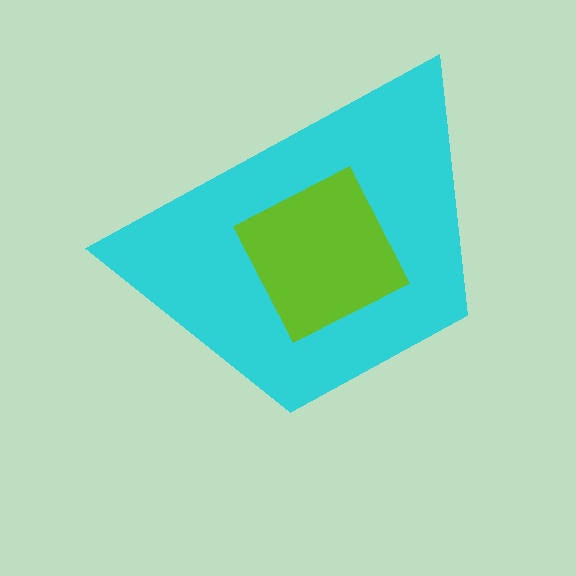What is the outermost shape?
The cyan trapezoid.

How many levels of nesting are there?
2.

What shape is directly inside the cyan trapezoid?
The lime diamond.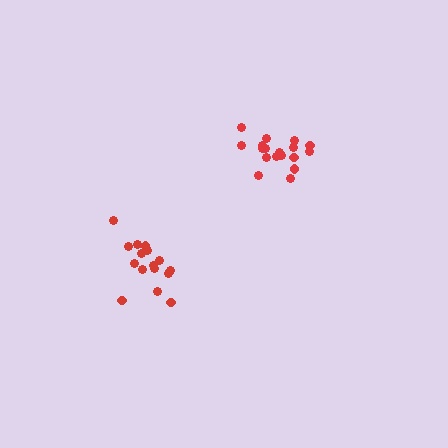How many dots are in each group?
Group 1: 16 dots, Group 2: 18 dots (34 total).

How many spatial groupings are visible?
There are 2 spatial groupings.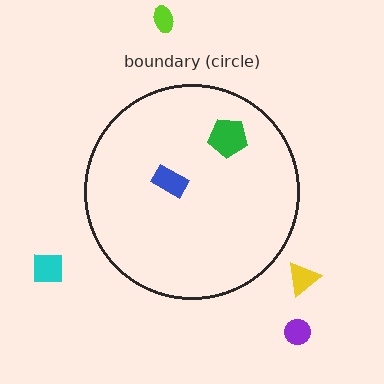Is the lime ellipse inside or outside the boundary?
Outside.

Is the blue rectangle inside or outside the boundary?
Inside.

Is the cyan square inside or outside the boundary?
Outside.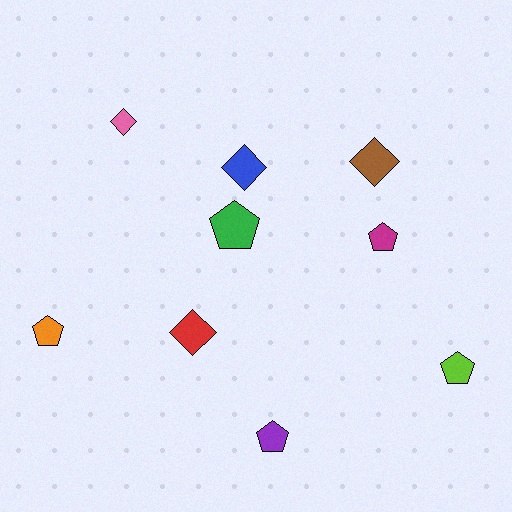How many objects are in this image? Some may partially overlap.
There are 9 objects.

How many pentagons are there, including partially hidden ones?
There are 5 pentagons.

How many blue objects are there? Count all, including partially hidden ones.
There is 1 blue object.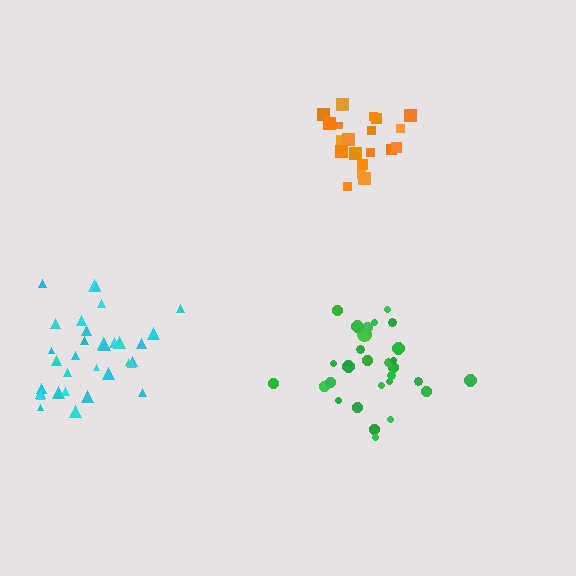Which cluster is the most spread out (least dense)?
Cyan.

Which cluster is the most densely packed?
Orange.